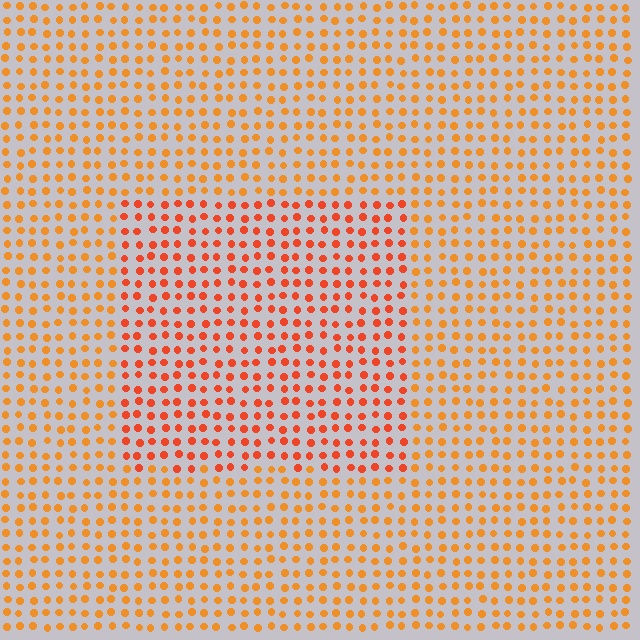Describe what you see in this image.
The image is filled with small orange elements in a uniform arrangement. A rectangle-shaped region is visible where the elements are tinted to a slightly different hue, forming a subtle color boundary.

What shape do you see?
I see a rectangle.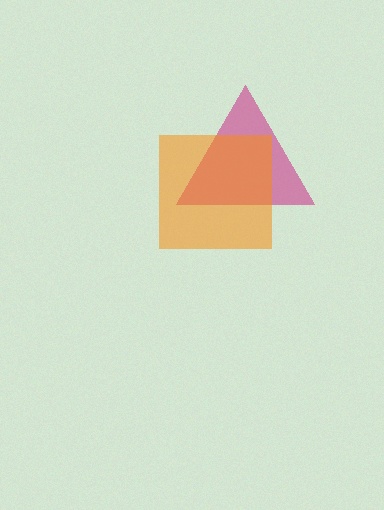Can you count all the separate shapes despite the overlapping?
Yes, there are 2 separate shapes.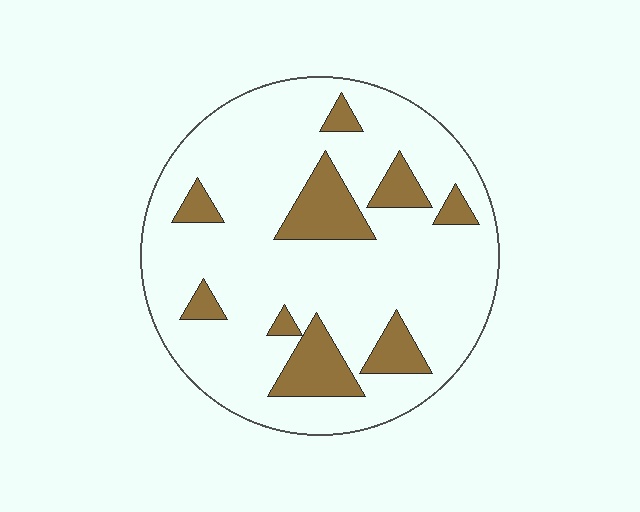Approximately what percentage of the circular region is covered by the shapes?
Approximately 20%.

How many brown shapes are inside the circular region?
9.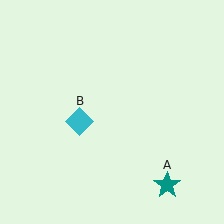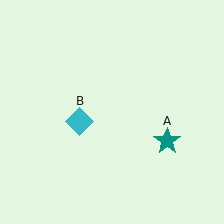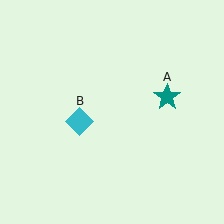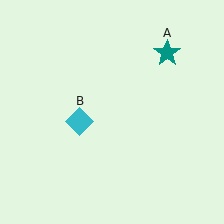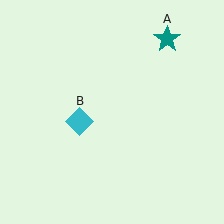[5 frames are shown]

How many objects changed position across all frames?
1 object changed position: teal star (object A).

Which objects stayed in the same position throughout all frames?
Cyan diamond (object B) remained stationary.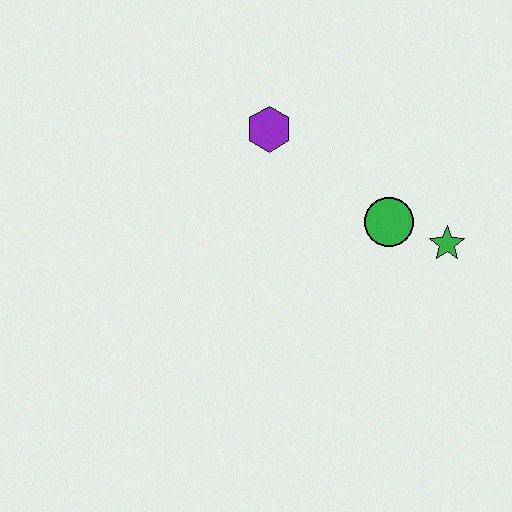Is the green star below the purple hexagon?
Yes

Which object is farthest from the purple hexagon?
The green star is farthest from the purple hexagon.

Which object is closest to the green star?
The green circle is closest to the green star.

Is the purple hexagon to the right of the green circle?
No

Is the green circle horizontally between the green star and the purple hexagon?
Yes